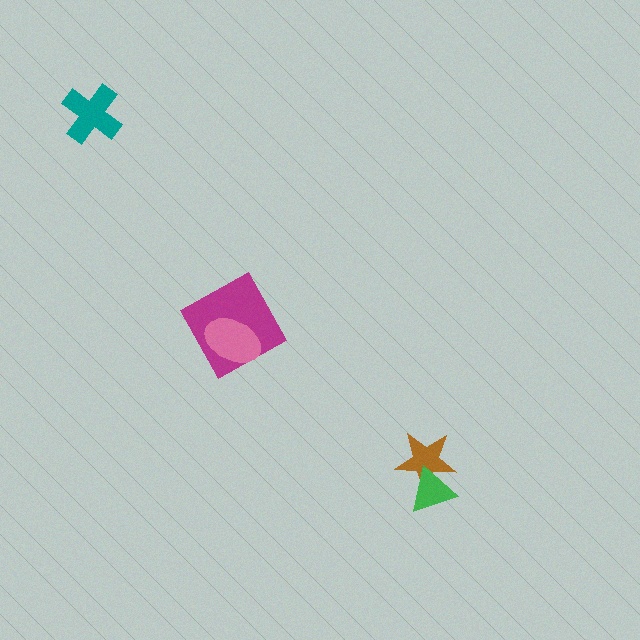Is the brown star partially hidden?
Yes, it is partially covered by another shape.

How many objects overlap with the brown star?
1 object overlaps with the brown star.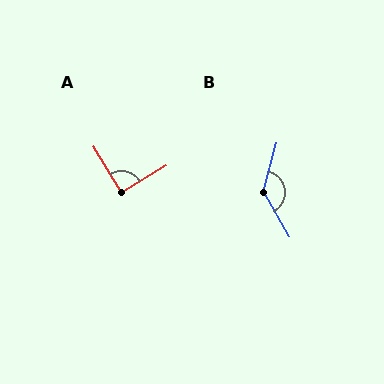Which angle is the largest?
B, at approximately 135 degrees.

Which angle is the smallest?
A, at approximately 90 degrees.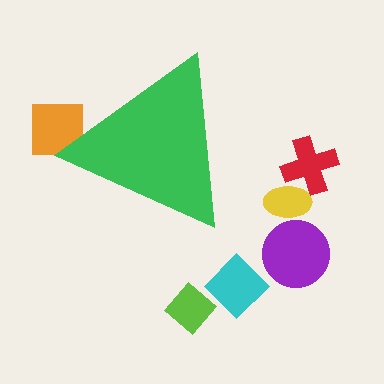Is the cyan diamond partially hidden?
No, the cyan diamond is fully visible.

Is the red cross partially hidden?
No, the red cross is fully visible.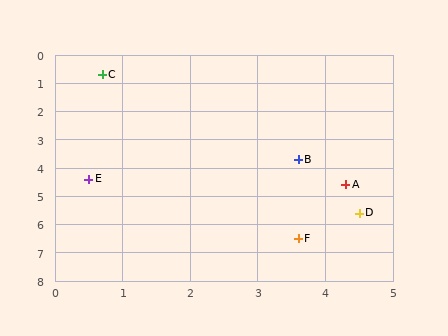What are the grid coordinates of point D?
Point D is at approximately (4.5, 5.6).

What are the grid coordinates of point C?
Point C is at approximately (0.7, 0.7).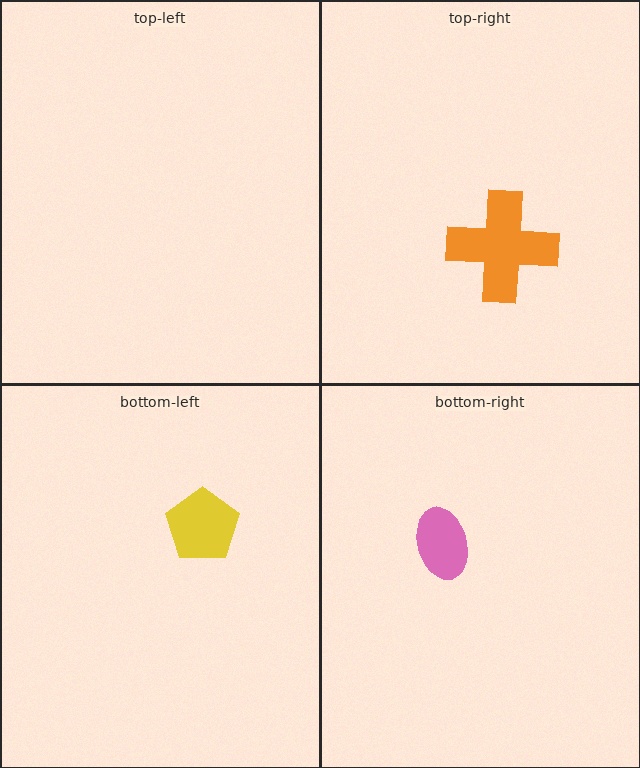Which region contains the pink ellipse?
The bottom-right region.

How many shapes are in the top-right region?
1.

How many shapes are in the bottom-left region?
1.